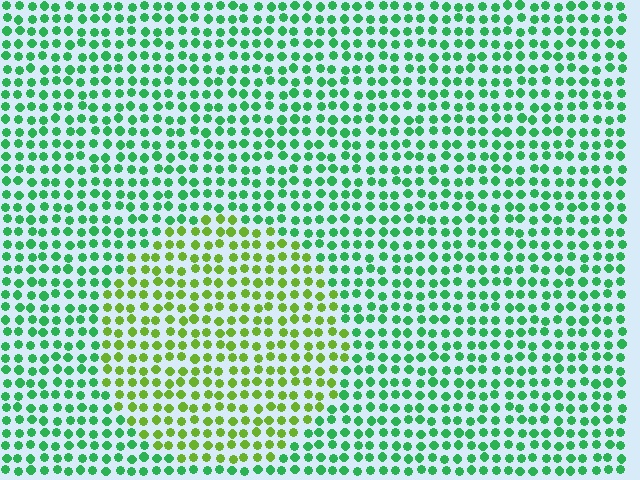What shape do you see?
I see a circle.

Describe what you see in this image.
The image is filled with small green elements in a uniform arrangement. A circle-shaped region is visible where the elements are tinted to a slightly different hue, forming a subtle color boundary.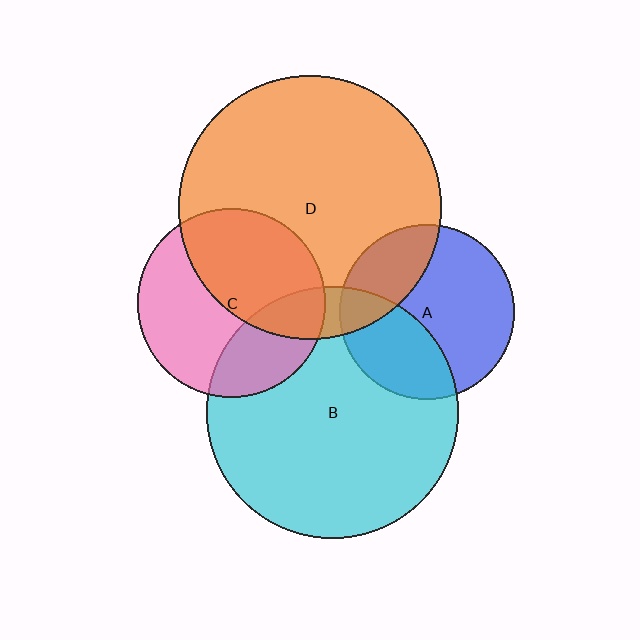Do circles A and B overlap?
Yes.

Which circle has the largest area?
Circle D (orange).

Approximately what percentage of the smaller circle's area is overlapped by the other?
Approximately 35%.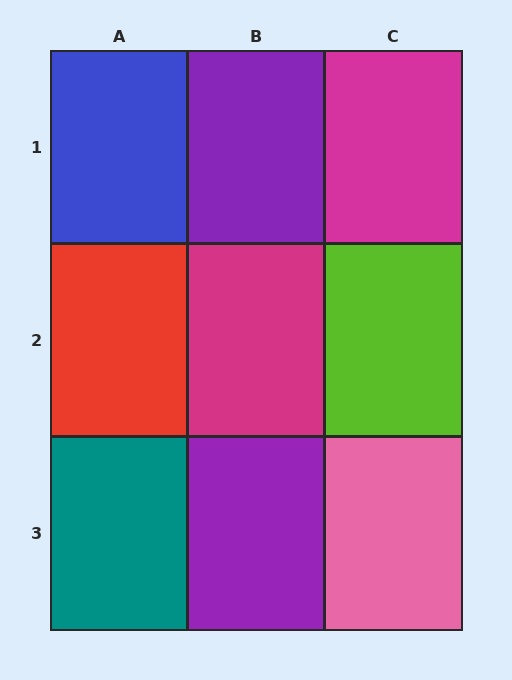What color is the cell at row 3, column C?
Pink.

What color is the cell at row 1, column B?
Purple.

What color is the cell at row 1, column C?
Magenta.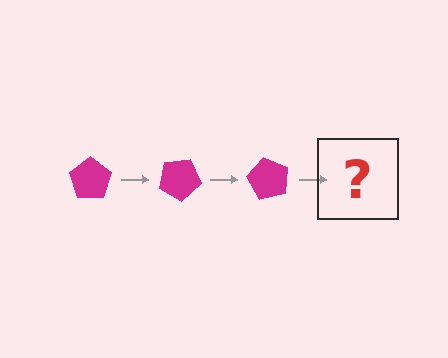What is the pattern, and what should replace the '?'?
The pattern is that the pentagon rotates 30 degrees each step. The '?' should be a magenta pentagon rotated 90 degrees.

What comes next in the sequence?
The next element should be a magenta pentagon rotated 90 degrees.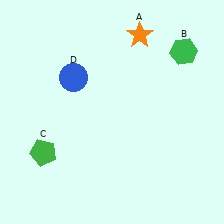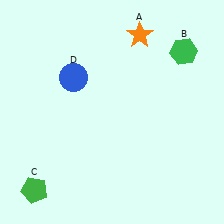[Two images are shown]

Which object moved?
The green pentagon (C) moved down.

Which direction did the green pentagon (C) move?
The green pentagon (C) moved down.